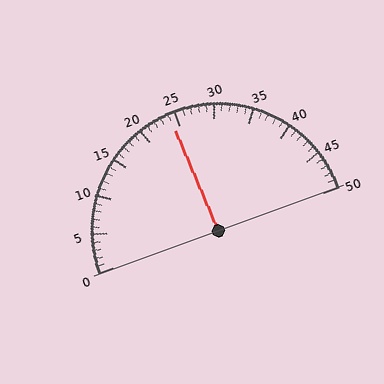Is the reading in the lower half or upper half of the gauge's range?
The reading is in the lower half of the range (0 to 50).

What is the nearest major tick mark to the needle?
The nearest major tick mark is 25.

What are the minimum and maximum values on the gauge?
The gauge ranges from 0 to 50.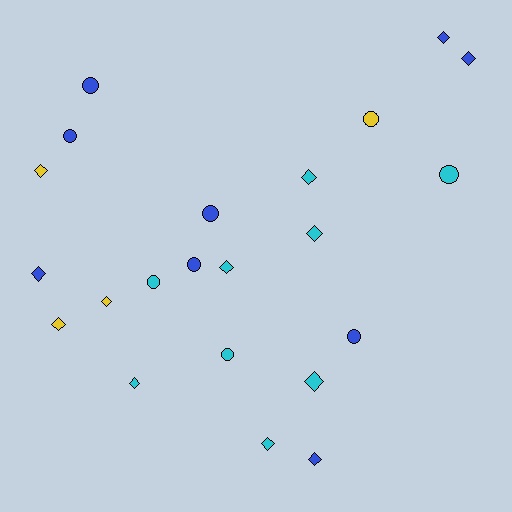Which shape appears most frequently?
Diamond, with 13 objects.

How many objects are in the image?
There are 22 objects.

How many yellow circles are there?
There is 1 yellow circle.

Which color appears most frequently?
Blue, with 9 objects.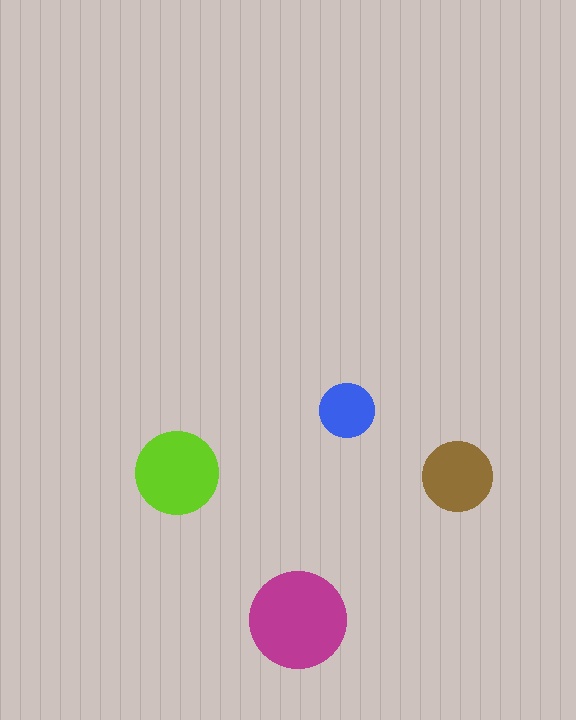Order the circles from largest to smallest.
the magenta one, the lime one, the brown one, the blue one.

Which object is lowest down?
The magenta circle is bottommost.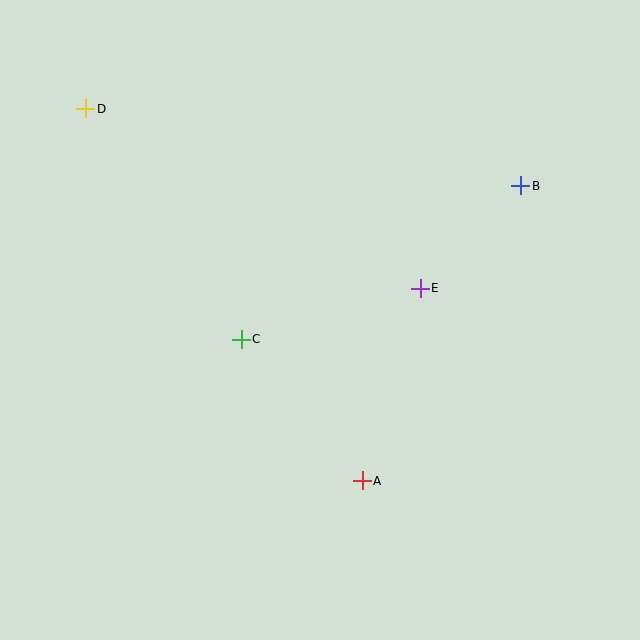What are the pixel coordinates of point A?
Point A is at (362, 481).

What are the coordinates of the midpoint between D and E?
The midpoint between D and E is at (253, 199).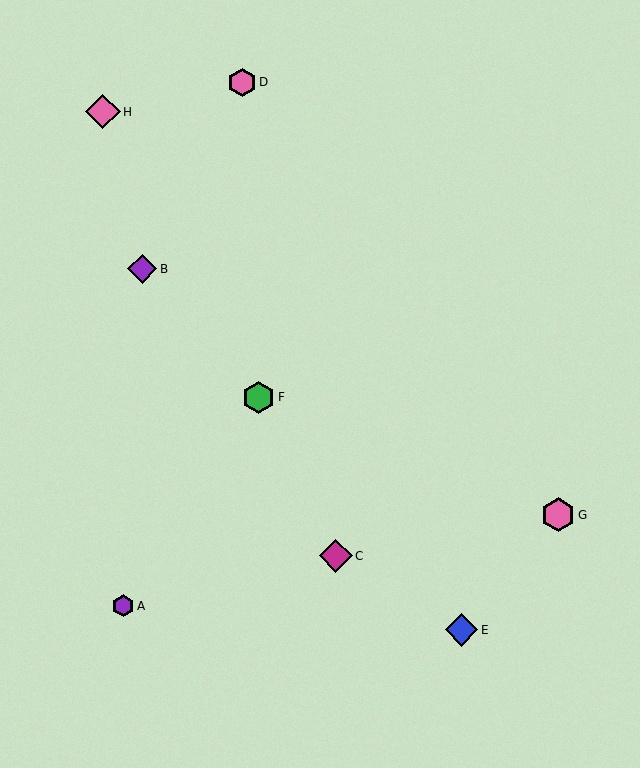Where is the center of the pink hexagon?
The center of the pink hexagon is at (242, 82).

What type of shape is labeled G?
Shape G is a pink hexagon.